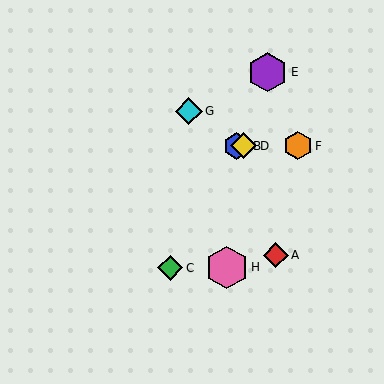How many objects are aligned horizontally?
3 objects (B, D, F) are aligned horizontally.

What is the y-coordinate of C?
Object C is at y≈268.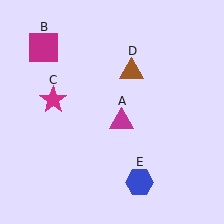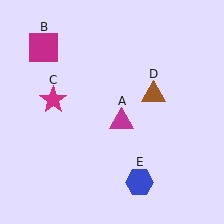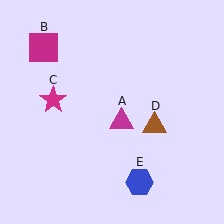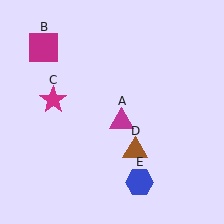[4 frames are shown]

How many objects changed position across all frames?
1 object changed position: brown triangle (object D).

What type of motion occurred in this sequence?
The brown triangle (object D) rotated clockwise around the center of the scene.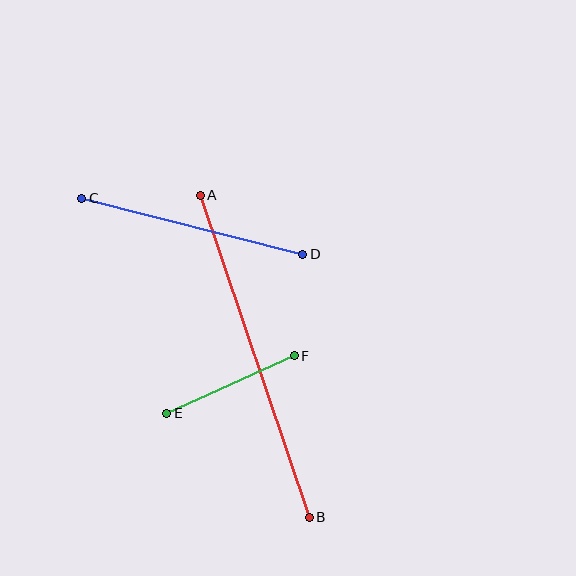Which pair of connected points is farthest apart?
Points A and B are farthest apart.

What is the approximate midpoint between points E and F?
The midpoint is at approximately (230, 385) pixels.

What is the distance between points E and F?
The distance is approximately 140 pixels.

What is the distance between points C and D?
The distance is approximately 228 pixels.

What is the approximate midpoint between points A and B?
The midpoint is at approximately (255, 356) pixels.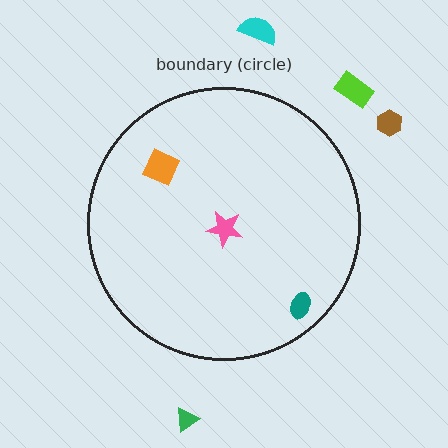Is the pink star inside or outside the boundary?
Inside.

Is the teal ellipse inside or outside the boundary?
Inside.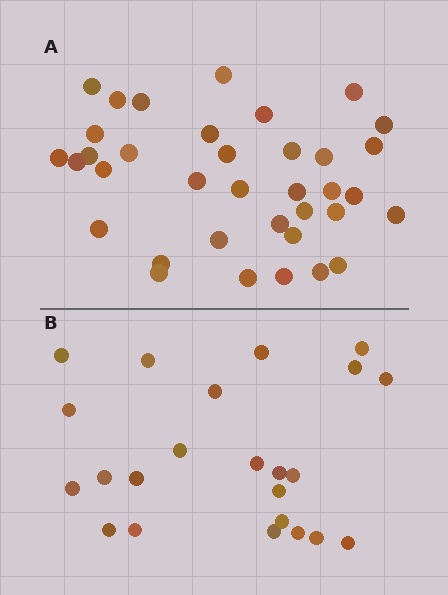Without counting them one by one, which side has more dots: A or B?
Region A (the top region) has more dots.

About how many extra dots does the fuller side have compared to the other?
Region A has approximately 15 more dots than region B.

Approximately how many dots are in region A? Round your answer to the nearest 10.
About 40 dots. (The exact count is 36, which rounds to 40.)